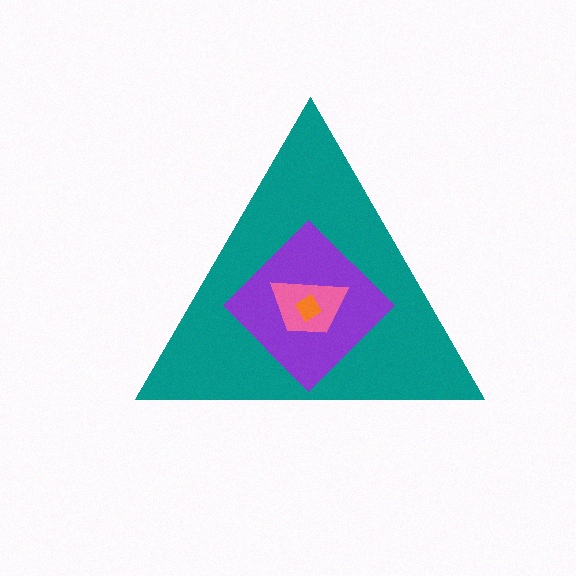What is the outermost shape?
The teal triangle.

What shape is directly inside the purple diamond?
The pink trapezoid.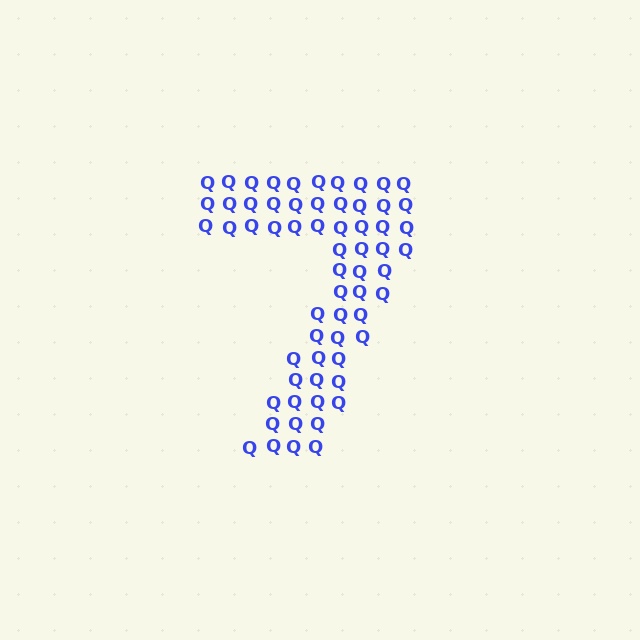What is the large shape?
The large shape is the digit 7.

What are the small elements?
The small elements are letter Q's.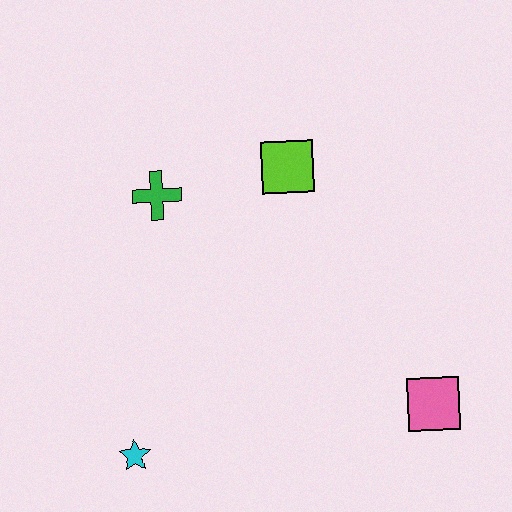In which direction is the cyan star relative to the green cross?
The cyan star is below the green cross.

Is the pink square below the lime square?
Yes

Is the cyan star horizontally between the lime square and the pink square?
No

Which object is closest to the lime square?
The green cross is closest to the lime square.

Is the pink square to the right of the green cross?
Yes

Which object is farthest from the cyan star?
The lime square is farthest from the cyan star.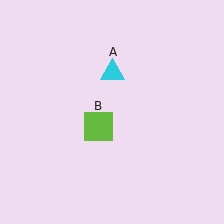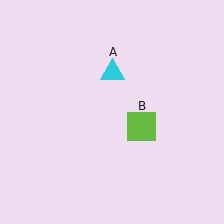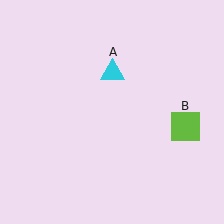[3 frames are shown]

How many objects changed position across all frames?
1 object changed position: lime square (object B).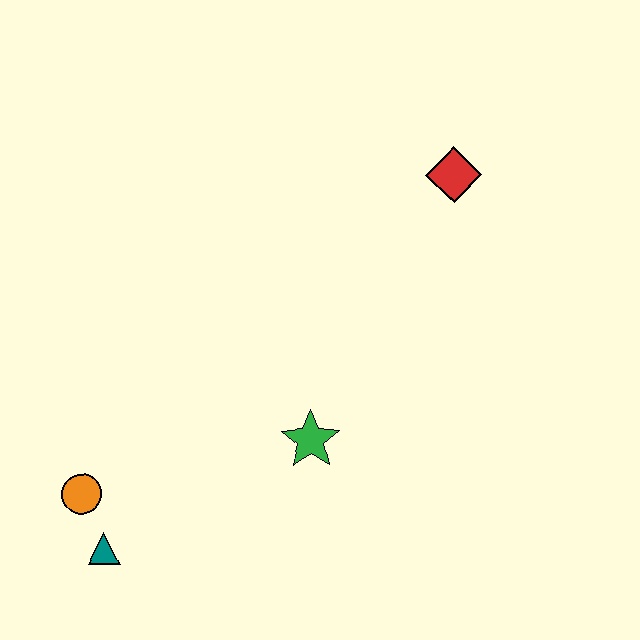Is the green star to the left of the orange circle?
No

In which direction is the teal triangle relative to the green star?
The teal triangle is to the left of the green star.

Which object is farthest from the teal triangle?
The red diamond is farthest from the teal triangle.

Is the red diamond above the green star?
Yes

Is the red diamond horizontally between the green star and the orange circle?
No